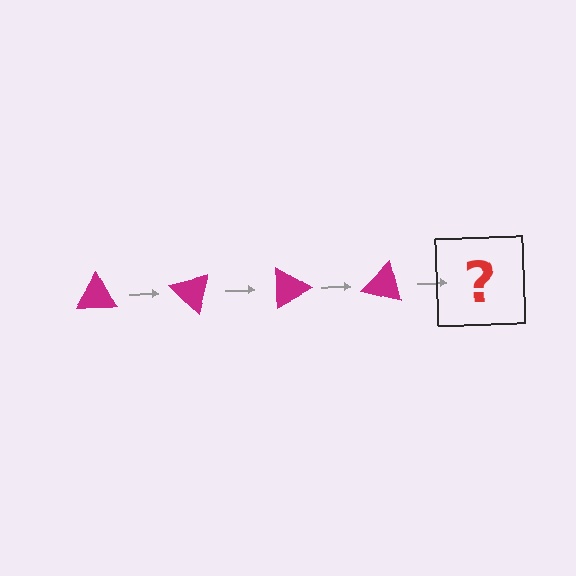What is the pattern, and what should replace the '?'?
The pattern is that the triangle rotates 45 degrees each step. The '?' should be a magenta triangle rotated 180 degrees.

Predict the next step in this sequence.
The next step is a magenta triangle rotated 180 degrees.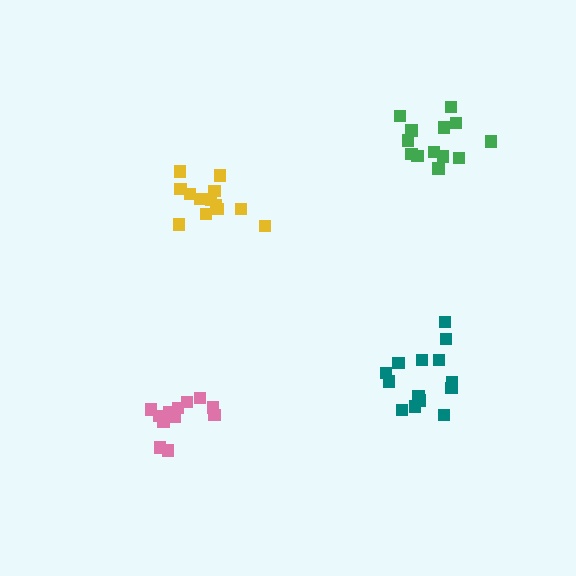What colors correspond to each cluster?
The clusters are colored: green, teal, yellow, pink.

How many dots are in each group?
Group 1: 13 dots, Group 2: 14 dots, Group 3: 13 dots, Group 4: 12 dots (52 total).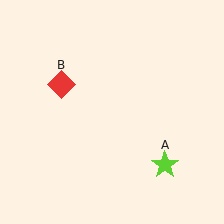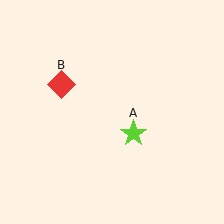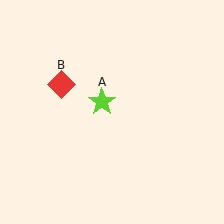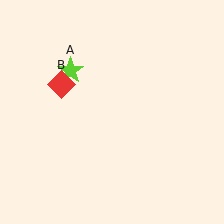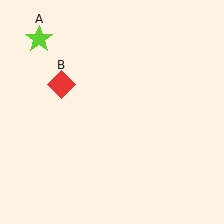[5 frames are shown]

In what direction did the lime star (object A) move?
The lime star (object A) moved up and to the left.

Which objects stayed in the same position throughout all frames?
Red diamond (object B) remained stationary.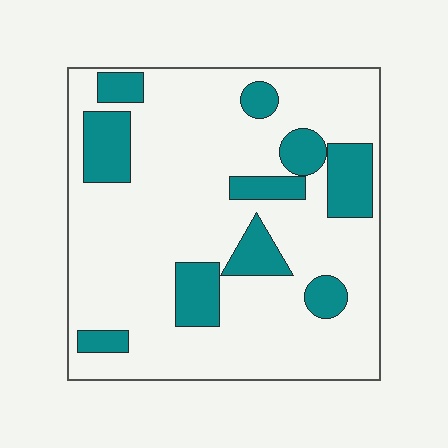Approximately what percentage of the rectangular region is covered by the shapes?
Approximately 20%.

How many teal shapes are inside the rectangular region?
10.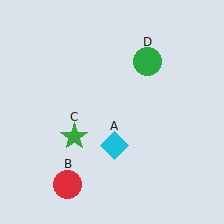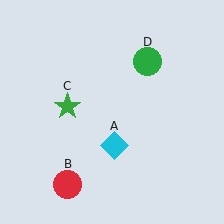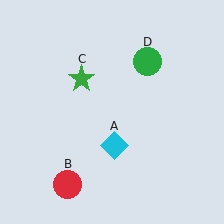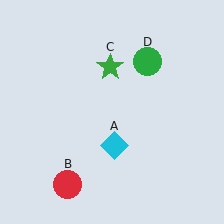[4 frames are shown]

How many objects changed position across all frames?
1 object changed position: green star (object C).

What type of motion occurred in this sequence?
The green star (object C) rotated clockwise around the center of the scene.